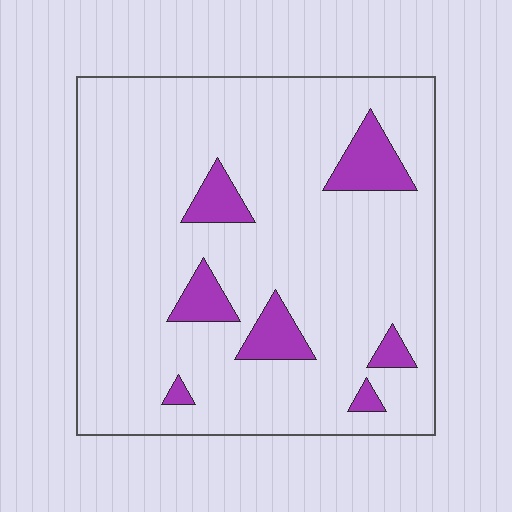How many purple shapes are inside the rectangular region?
7.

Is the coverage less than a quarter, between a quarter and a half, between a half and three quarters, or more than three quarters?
Less than a quarter.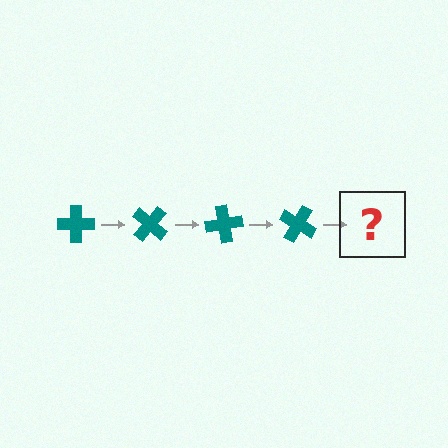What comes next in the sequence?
The next element should be a teal cross rotated 160 degrees.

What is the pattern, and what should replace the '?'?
The pattern is that the cross rotates 40 degrees each step. The '?' should be a teal cross rotated 160 degrees.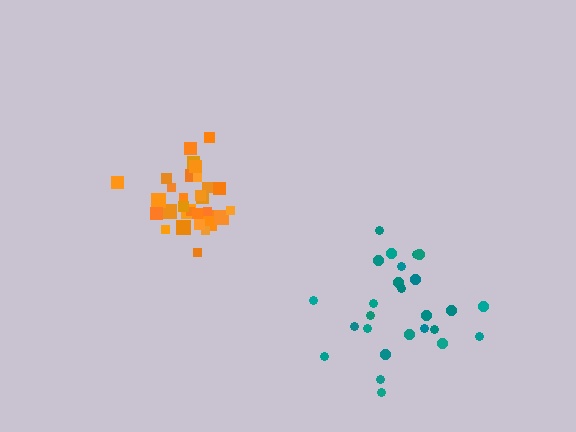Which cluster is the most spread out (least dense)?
Teal.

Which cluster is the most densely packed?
Orange.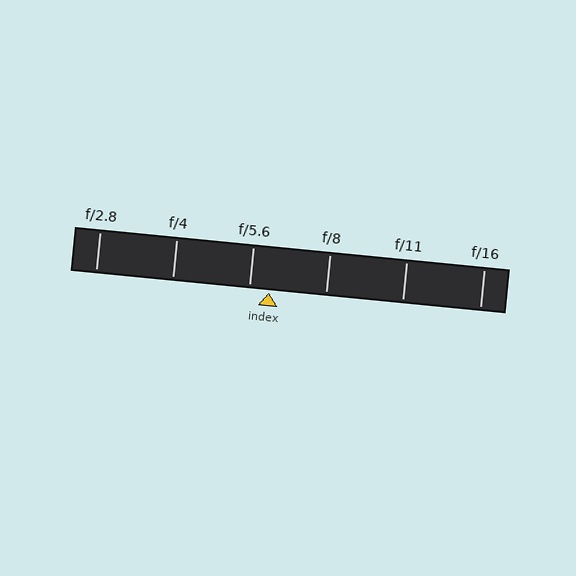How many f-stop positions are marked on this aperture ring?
There are 6 f-stop positions marked.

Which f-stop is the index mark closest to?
The index mark is closest to f/5.6.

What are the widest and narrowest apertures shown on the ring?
The widest aperture shown is f/2.8 and the narrowest is f/16.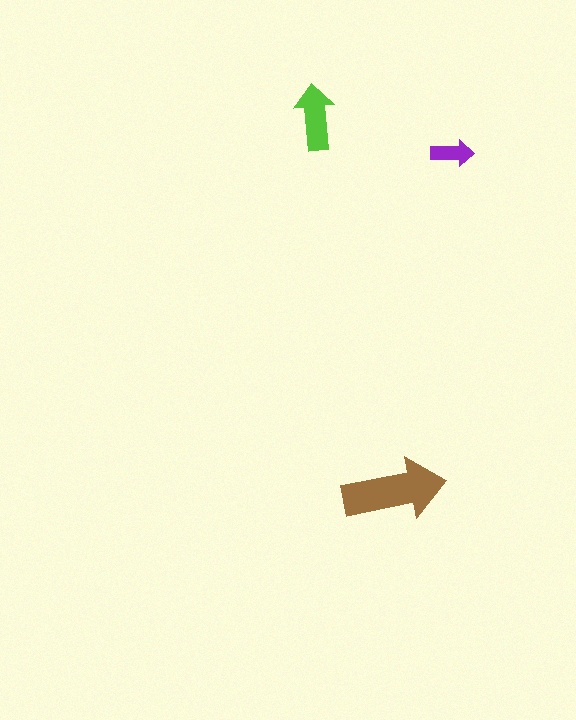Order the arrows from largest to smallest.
the brown one, the lime one, the purple one.